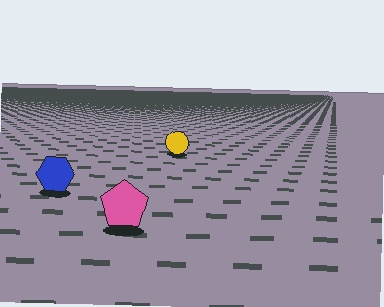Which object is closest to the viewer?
The pink pentagon is closest. The texture marks near it are larger and more spread out.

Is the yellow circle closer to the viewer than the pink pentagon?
No. The pink pentagon is closer — you can tell from the texture gradient: the ground texture is coarser near it.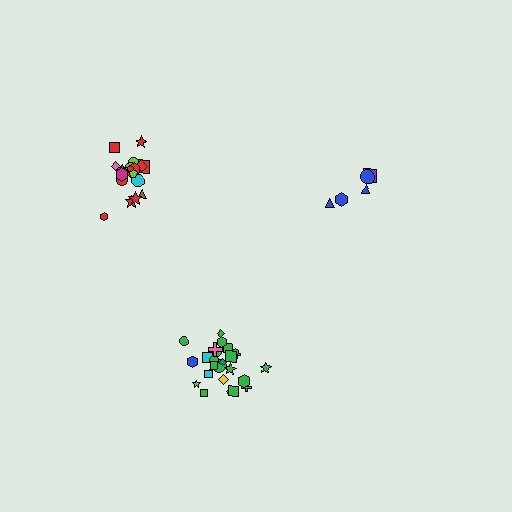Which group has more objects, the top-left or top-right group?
The top-left group.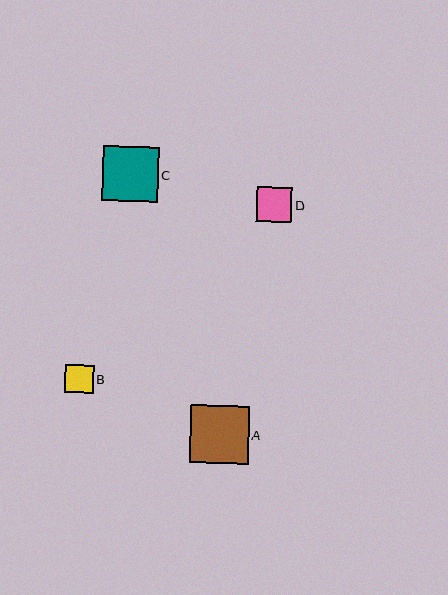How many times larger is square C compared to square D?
Square C is approximately 1.6 times the size of square D.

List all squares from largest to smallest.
From largest to smallest: A, C, D, B.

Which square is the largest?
Square A is the largest with a size of approximately 58 pixels.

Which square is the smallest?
Square B is the smallest with a size of approximately 29 pixels.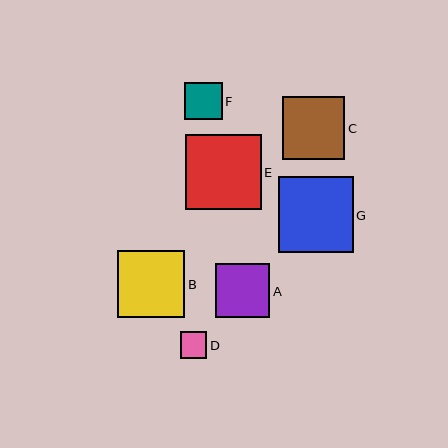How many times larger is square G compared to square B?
Square G is approximately 1.1 times the size of square B.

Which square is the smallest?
Square D is the smallest with a size of approximately 27 pixels.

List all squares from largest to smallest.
From largest to smallest: G, E, B, C, A, F, D.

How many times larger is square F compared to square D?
Square F is approximately 1.4 times the size of square D.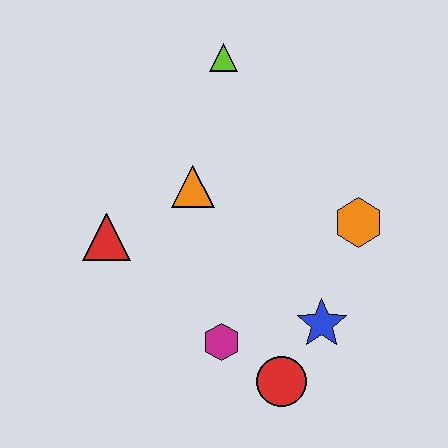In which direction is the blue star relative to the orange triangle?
The blue star is below the orange triangle.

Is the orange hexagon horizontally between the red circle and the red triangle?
No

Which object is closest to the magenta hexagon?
The red circle is closest to the magenta hexagon.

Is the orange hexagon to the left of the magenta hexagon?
No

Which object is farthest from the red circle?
The lime triangle is farthest from the red circle.